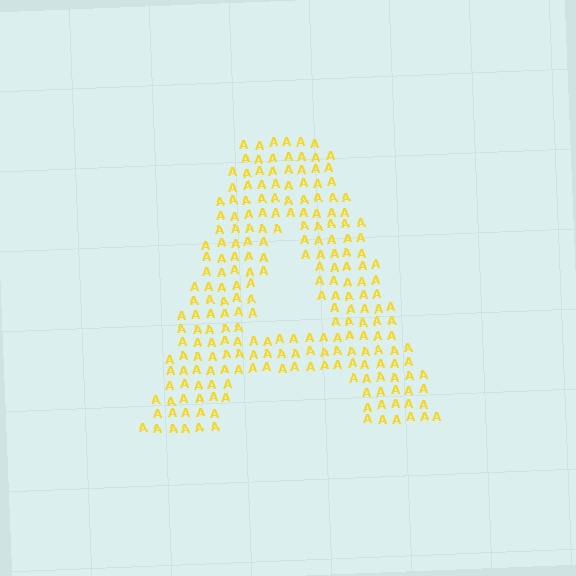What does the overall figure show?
The overall figure shows the letter A.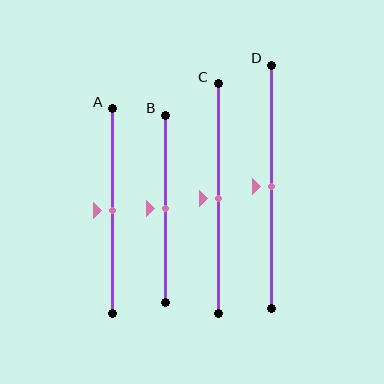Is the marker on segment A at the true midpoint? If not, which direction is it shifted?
Yes, the marker on segment A is at the true midpoint.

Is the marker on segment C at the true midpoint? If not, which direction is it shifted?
Yes, the marker on segment C is at the true midpoint.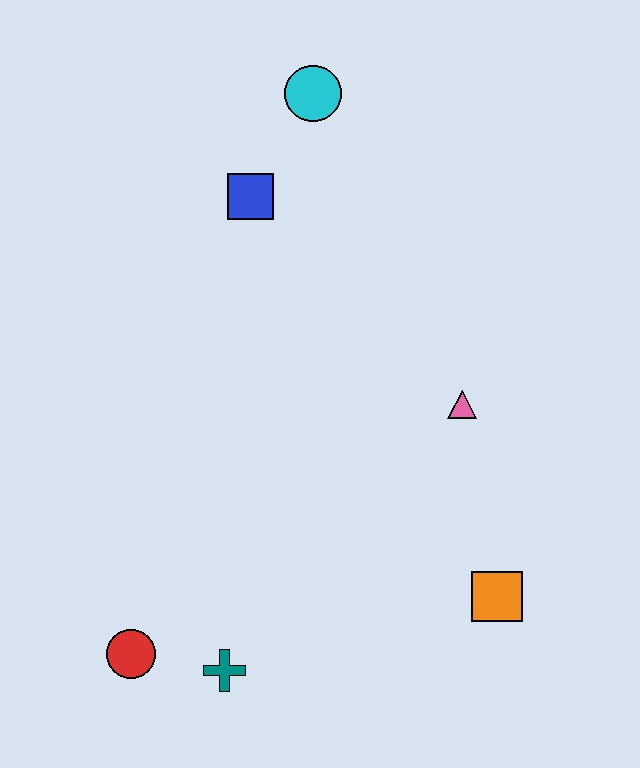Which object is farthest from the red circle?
The cyan circle is farthest from the red circle.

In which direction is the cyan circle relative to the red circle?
The cyan circle is above the red circle.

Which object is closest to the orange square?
The pink triangle is closest to the orange square.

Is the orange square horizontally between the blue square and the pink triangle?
No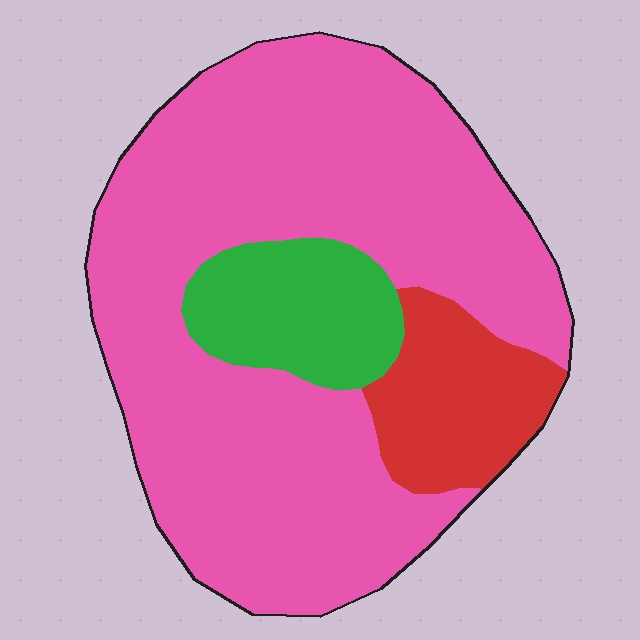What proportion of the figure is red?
Red covers roughly 15% of the figure.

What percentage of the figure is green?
Green covers 13% of the figure.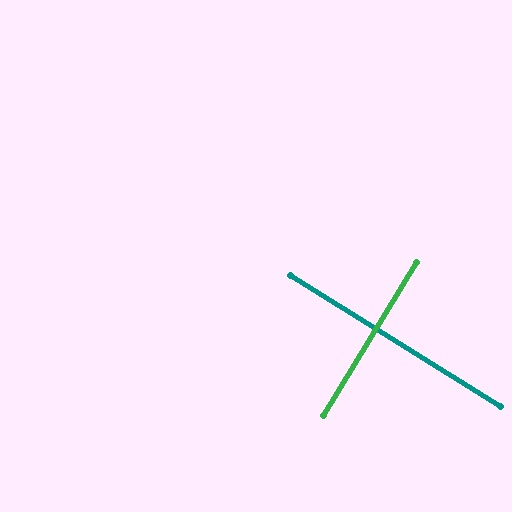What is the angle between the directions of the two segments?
Approximately 89 degrees.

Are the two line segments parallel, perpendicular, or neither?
Perpendicular — they meet at approximately 89°.